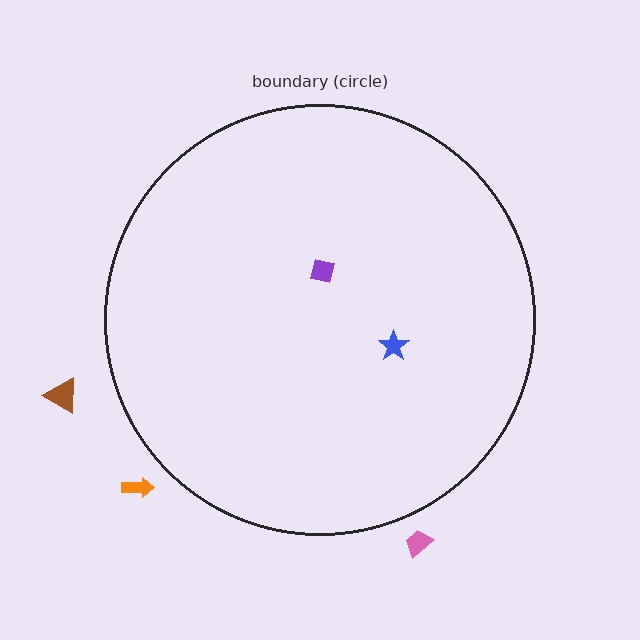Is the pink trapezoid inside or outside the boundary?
Outside.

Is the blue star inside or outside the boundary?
Inside.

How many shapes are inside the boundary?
2 inside, 3 outside.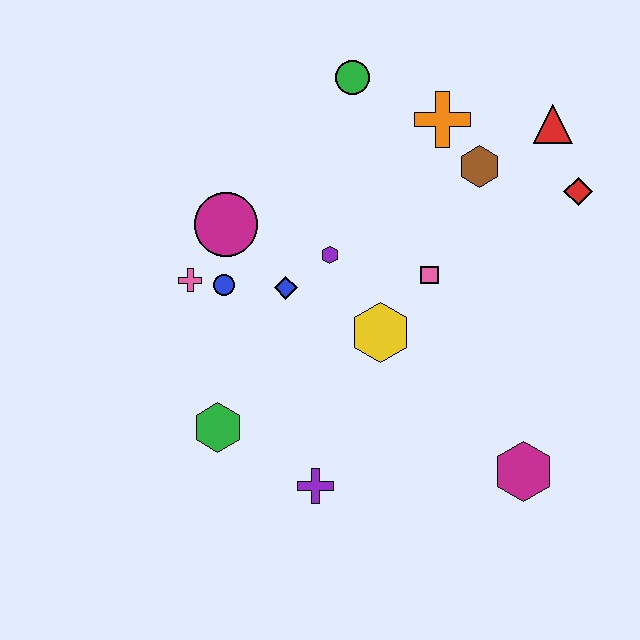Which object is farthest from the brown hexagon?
The green hexagon is farthest from the brown hexagon.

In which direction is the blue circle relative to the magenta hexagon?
The blue circle is to the left of the magenta hexagon.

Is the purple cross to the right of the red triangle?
No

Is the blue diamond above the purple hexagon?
No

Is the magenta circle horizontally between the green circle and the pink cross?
Yes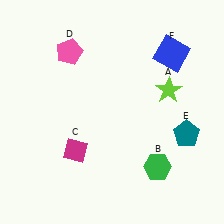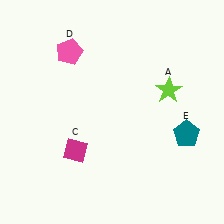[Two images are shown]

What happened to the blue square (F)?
The blue square (F) was removed in Image 2. It was in the top-right area of Image 1.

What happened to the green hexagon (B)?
The green hexagon (B) was removed in Image 2. It was in the bottom-right area of Image 1.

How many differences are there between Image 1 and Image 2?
There are 2 differences between the two images.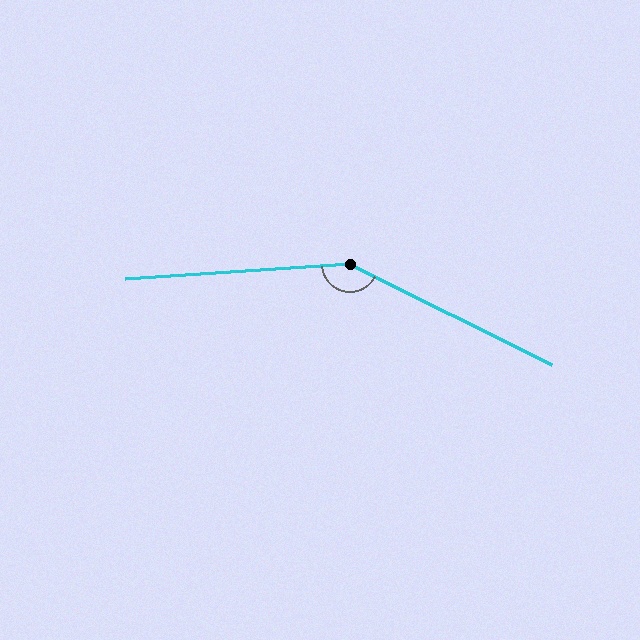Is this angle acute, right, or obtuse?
It is obtuse.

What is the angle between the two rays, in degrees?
Approximately 150 degrees.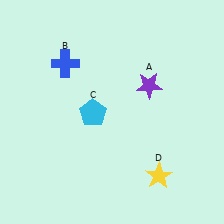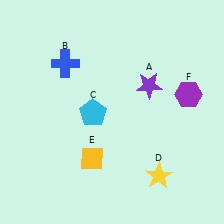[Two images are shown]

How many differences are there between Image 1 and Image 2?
There are 2 differences between the two images.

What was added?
A yellow diamond (E), a purple hexagon (F) were added in Image 2.